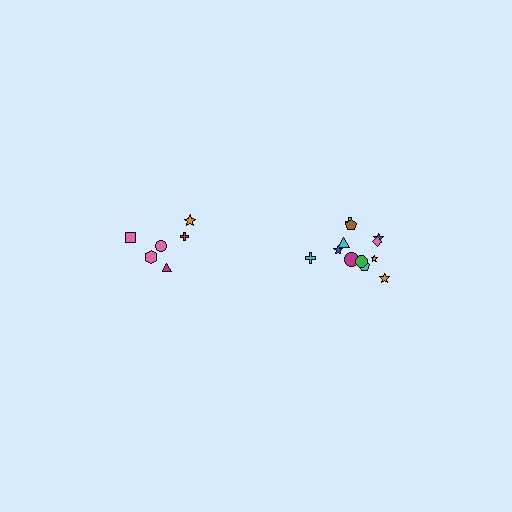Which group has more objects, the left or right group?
The right group.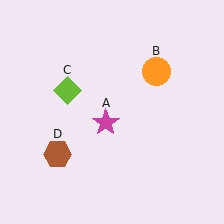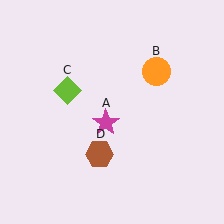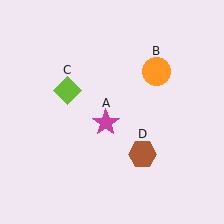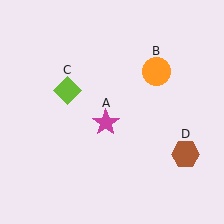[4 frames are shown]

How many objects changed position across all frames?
1 object changed position: brown hexagon (object D).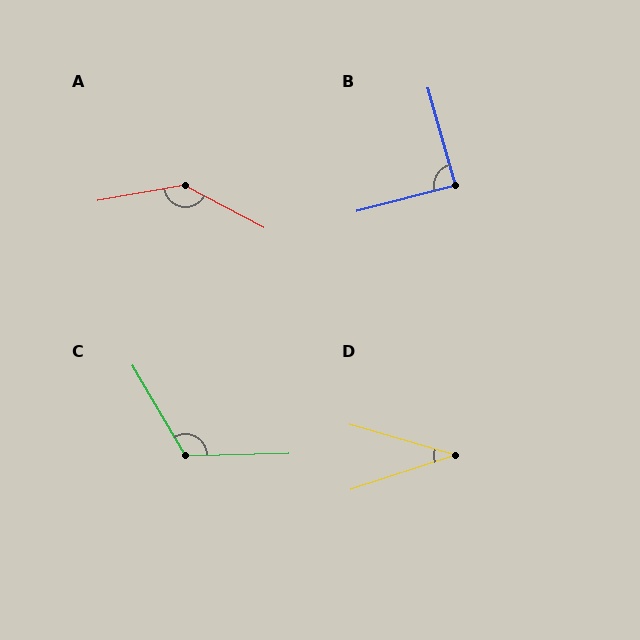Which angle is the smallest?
D, at approximately 35 degrees.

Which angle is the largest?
A, at approximately 142 degrees.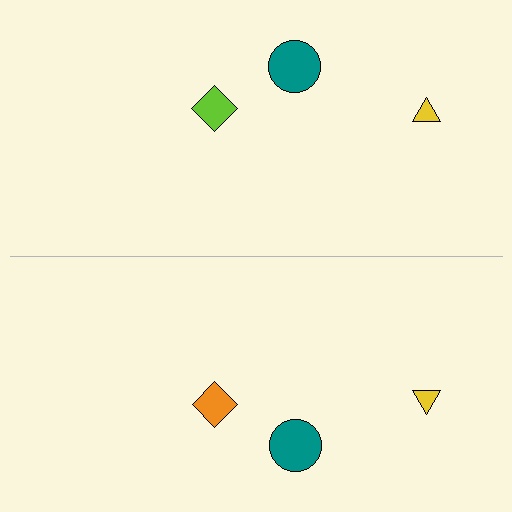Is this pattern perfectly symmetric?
No, the pattern is not perfectly symmetric. The orange diamond on the bottom side breaks the symmetry — its mirror counterpart is lime.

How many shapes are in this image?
There are 6 shapes in this image.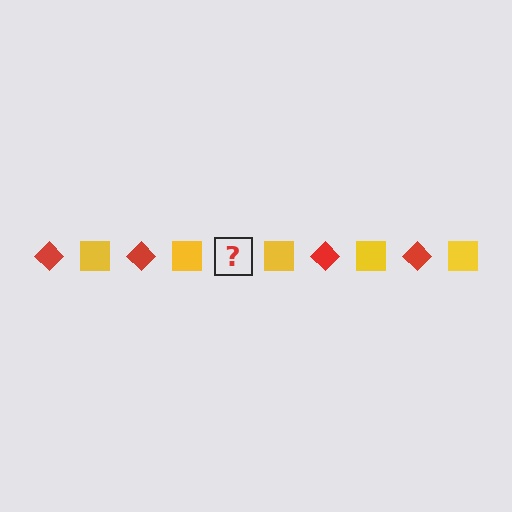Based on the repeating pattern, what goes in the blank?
The blank should be a red diamond.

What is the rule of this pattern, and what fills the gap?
The rule is that the pattern alternates between red diamond and yellow square. The gap should be filled with a red diamond.